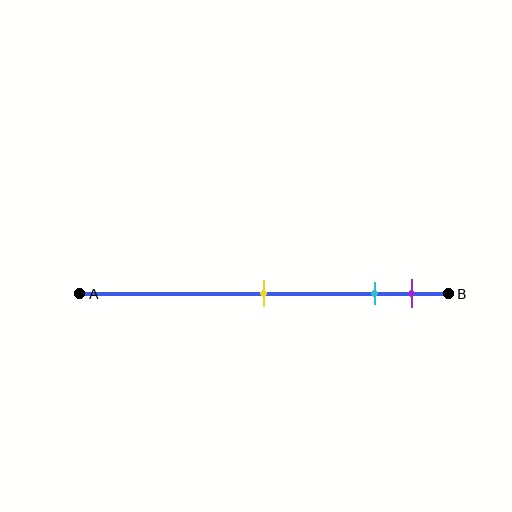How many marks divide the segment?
There are 3 marks dividing the segment.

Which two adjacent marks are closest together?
The cyan and purple marks are the closest adjacent pair.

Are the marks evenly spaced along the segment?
No, the marks are not evenly spaced.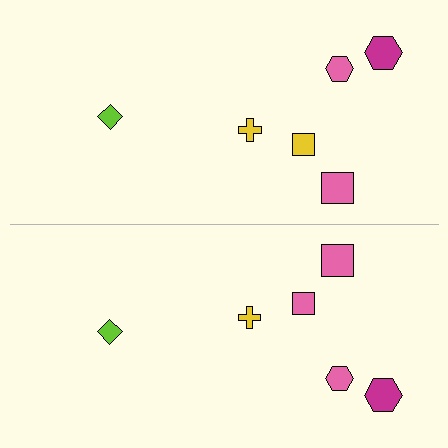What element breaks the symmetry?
The pink square on the bottom side breaks the symmetry — its mirror counterpart is yellow.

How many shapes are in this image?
There are 12 shapes in this image.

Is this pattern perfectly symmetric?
No, the pattern is not perfectly symmetric. The pink square on the bottom side breaks the symmetry — its mirror counterpart is yellow.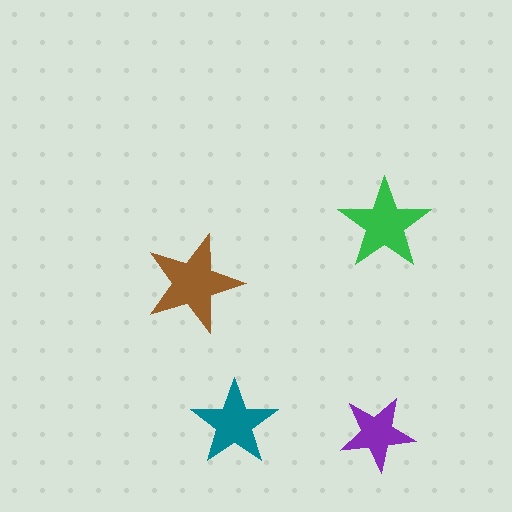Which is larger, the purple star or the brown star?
The brown one.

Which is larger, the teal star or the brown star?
The brown one.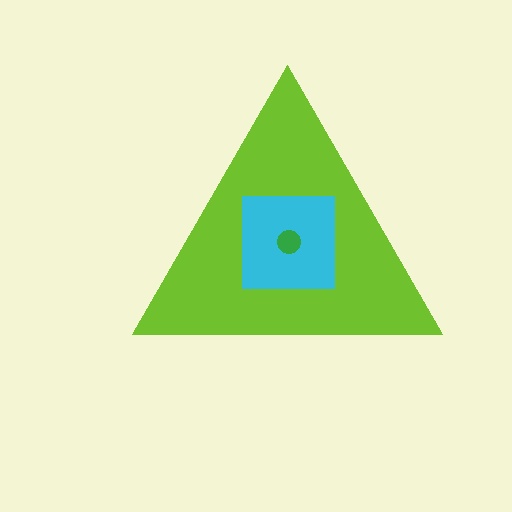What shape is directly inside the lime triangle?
The cyan square.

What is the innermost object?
The green circle.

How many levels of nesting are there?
3.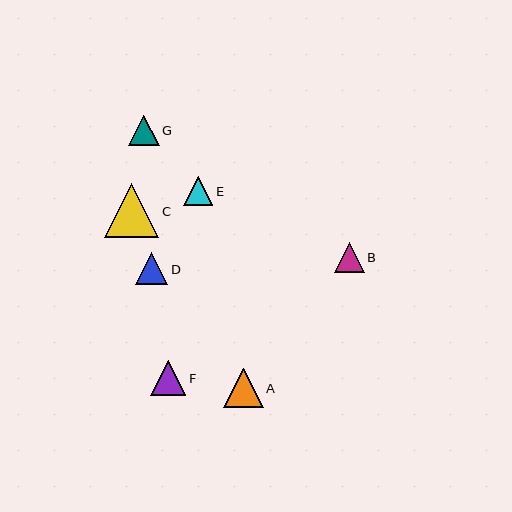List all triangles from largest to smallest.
From largest to smallest: C, A, F, D, G, B, E.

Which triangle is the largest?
Triangle C is the largest with a size of approximately 55 pixels.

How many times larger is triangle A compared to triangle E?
Triangle A is approximately 1.3 times the size of triangle E.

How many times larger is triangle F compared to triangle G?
Triangle F is approximately 1.2 times the size of triangle G.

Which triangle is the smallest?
Triangle E is the smallest with a size of approximately 29 pixels.